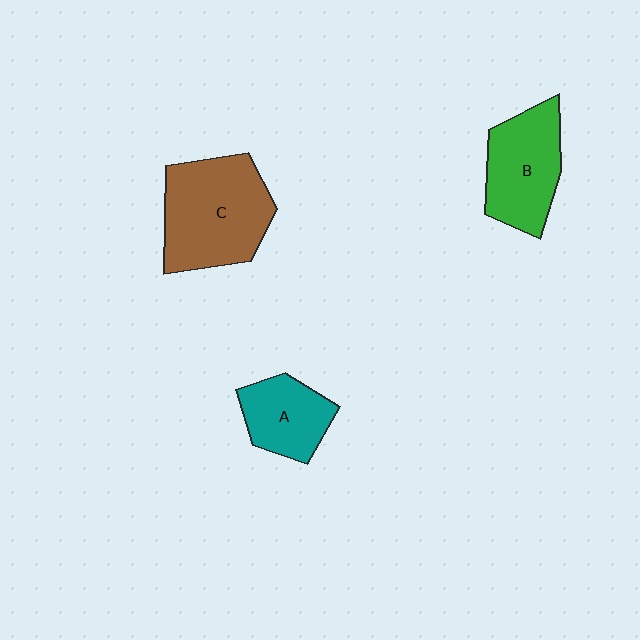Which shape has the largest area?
Shape C (brown).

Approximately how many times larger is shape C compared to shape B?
Approximately 1.3 times.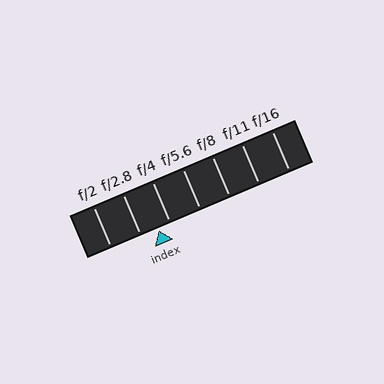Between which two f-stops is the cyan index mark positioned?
The index mark is between f/2.8 and f/4.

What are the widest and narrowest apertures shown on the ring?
The widest aperture shown is f/2 and the narrowest is f/16.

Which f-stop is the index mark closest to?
The index mark is closest to f/4.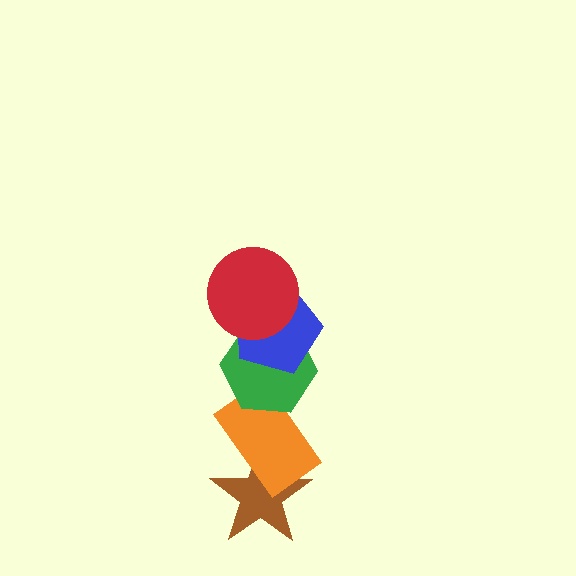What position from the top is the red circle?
The red circle is 1st from the top.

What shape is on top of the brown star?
The orange rectangle is on top of the brown star.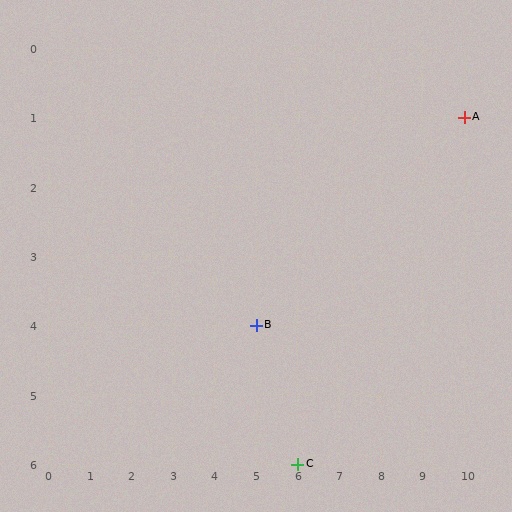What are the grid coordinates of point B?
Point B is at grid coordinates (5, 4).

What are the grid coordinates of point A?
Point A is at grid coordinates (10, 1).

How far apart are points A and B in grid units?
Points A and B are 5 columns and 3 rows apart (about 5.8 grid units diagonally).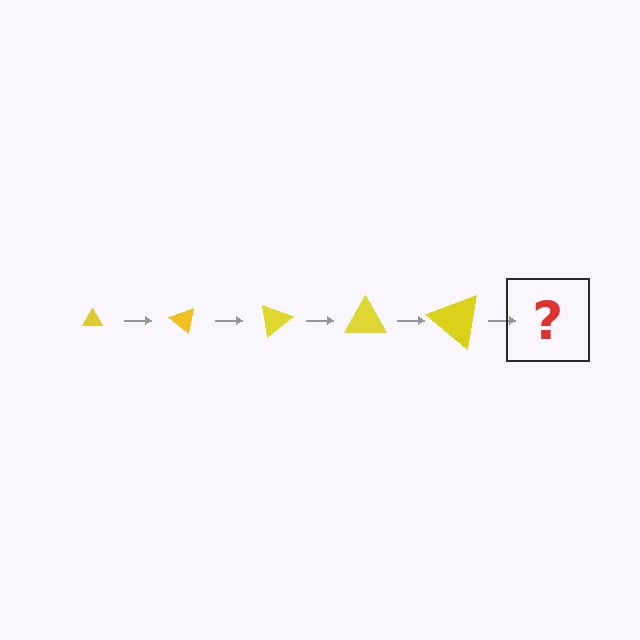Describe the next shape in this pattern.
It should be a triangle, larger than the previous one and rotated 200 degrees from the start.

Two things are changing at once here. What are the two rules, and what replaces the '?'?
The two rules are that the triangle grows larger each step and it rotates 40 degrees each step. The '?' should be a triangle, larger than the previous one and rotated 200 degrees from the start.